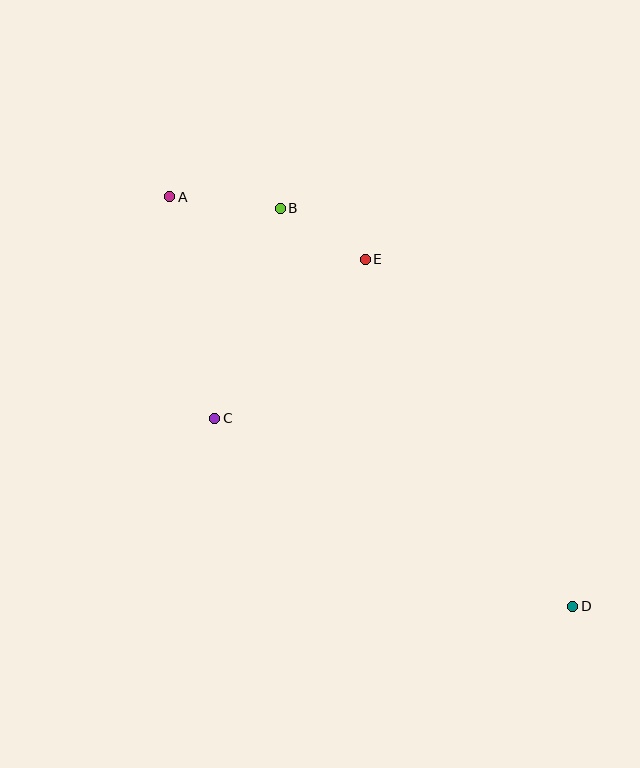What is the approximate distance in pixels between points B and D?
The distance between B and D is approximately 494 pixels.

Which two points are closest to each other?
Points B and E are closest to each other.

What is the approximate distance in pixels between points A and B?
The distance between A and B is approximately 111 pixels.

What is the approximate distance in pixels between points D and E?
The distance between D and E is approximately 404 pixels.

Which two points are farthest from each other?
Points A and D are farthest from each other.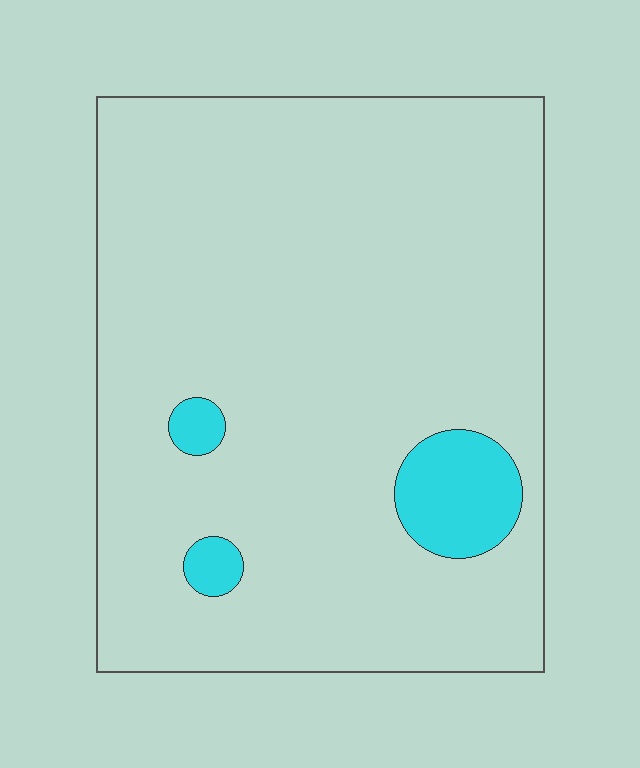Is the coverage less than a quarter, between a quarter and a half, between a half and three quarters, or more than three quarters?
Less than a quarter.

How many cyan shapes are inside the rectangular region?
3.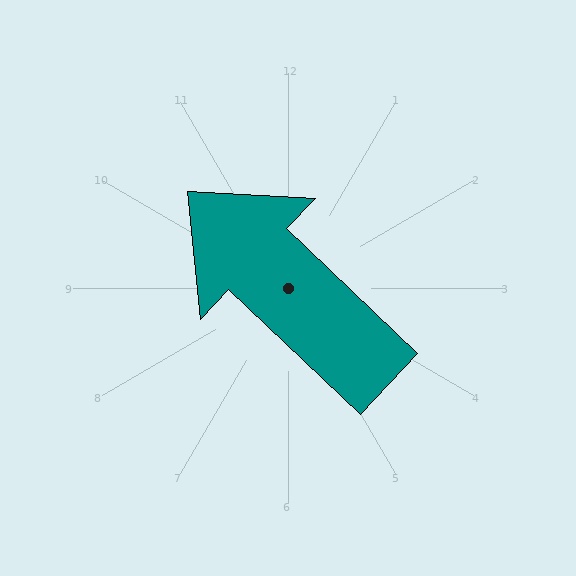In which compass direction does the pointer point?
Northwest.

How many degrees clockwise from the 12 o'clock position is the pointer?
Approximately 314 degrees.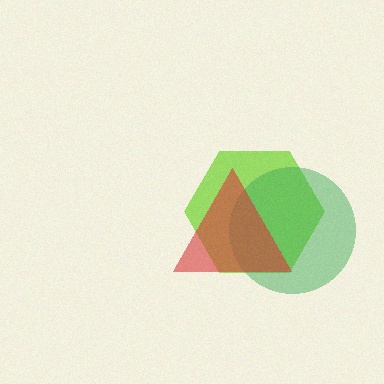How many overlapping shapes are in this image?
There are 3 overlapping shapes in the image.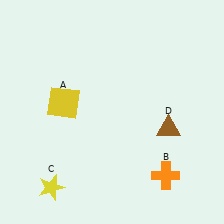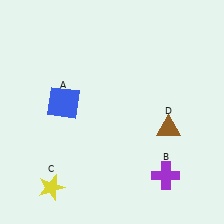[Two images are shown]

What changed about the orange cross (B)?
In Image 1, B is orange. In Image 2, it changed to purple.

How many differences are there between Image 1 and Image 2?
There are 2 differences between the two images.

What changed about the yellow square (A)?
In Image 1, A is yellow. In Image 2, it changed to blue.